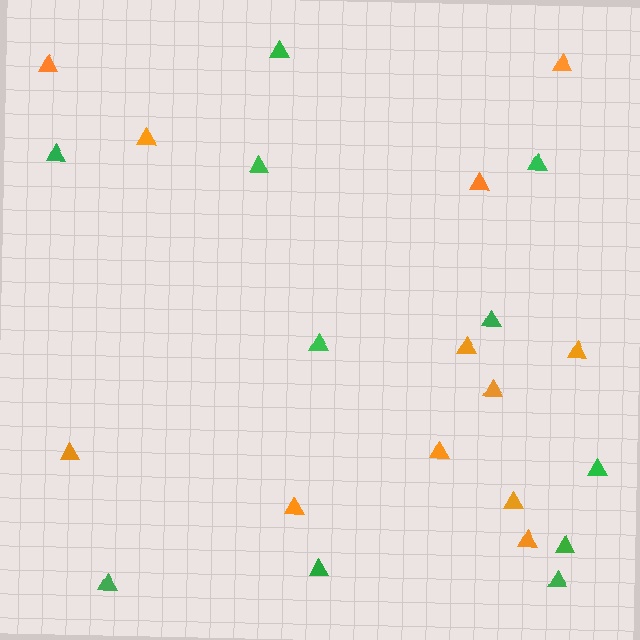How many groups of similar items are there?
There are 2 groups: one group of orange triangles (12) and one group of green triangles (11).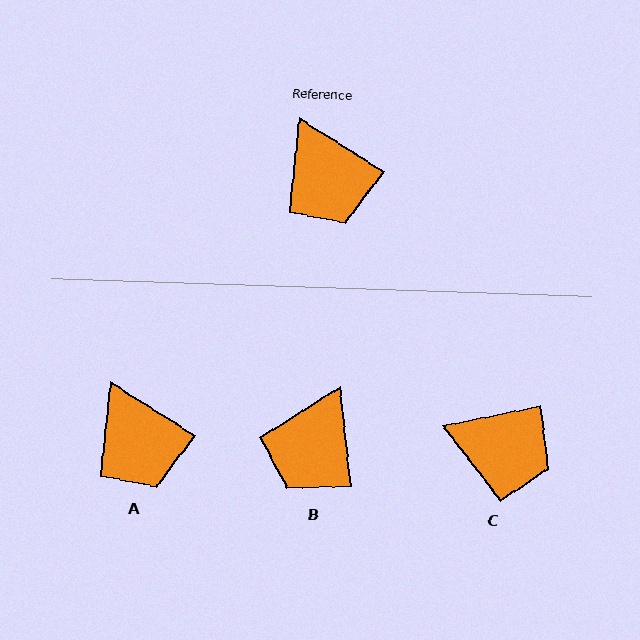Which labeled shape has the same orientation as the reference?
A.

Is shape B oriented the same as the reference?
No, it is off by about 51 degrees.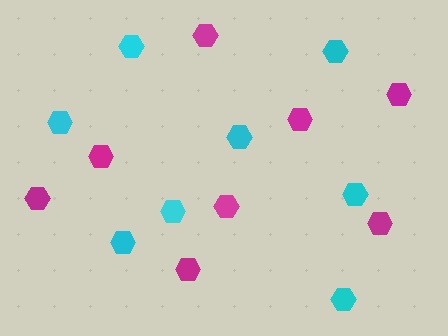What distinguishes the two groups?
There are 2 groups: one group of cyan hexagons (8) and one group of magenta hexagons (8).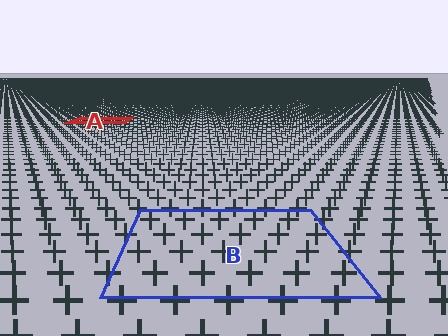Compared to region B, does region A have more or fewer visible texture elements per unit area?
Region A has more texture elements per unit area — they are packed more densely because it is farther away.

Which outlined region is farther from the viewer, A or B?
Region A is farther from the viewer — the texture elements inside it appear smaller and more densely packed.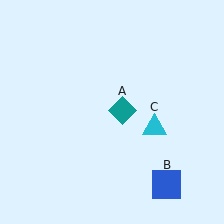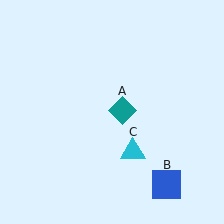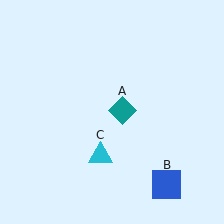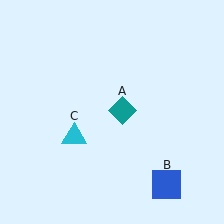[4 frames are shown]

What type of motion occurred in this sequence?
The cyan triangle (object C) rotated clockwise around the center of the scene.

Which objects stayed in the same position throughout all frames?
Teal diamond (object A) and blue square (object B) remained stationary.